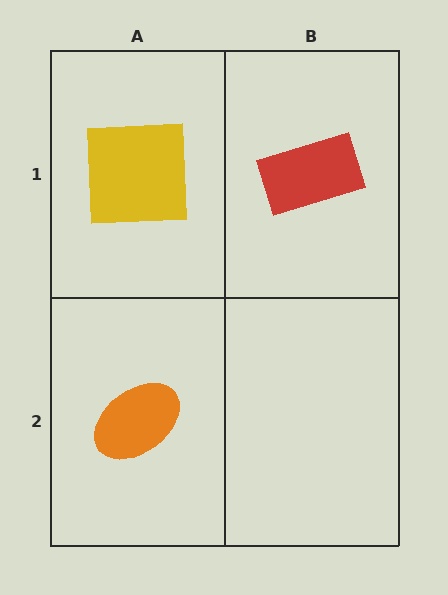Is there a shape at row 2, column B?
No, that cell is empty.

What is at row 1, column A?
A yellow square.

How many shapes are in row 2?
1 shape.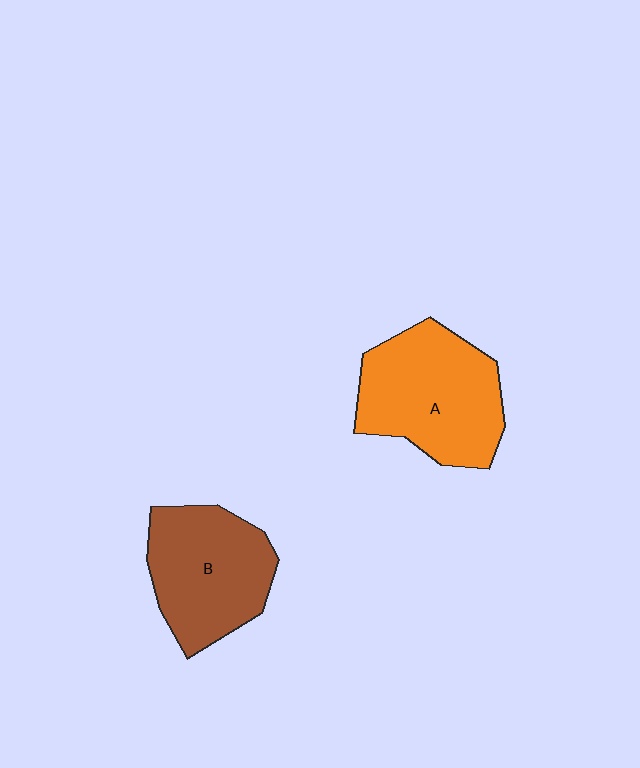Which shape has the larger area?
Shape A (orange).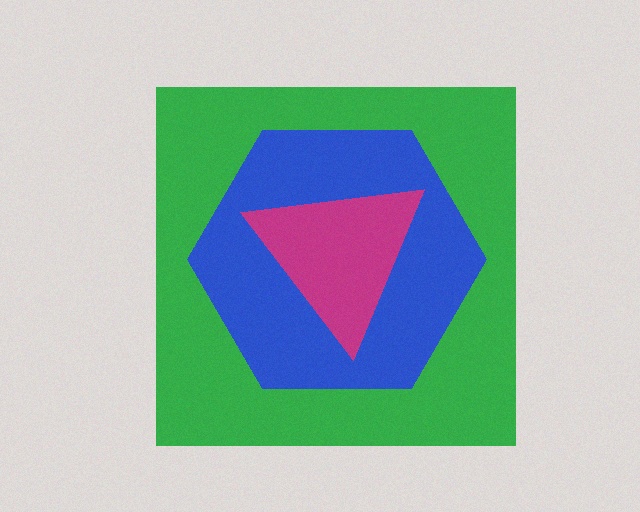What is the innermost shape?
The magenta triangle.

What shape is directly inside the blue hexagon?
The magenta triangle.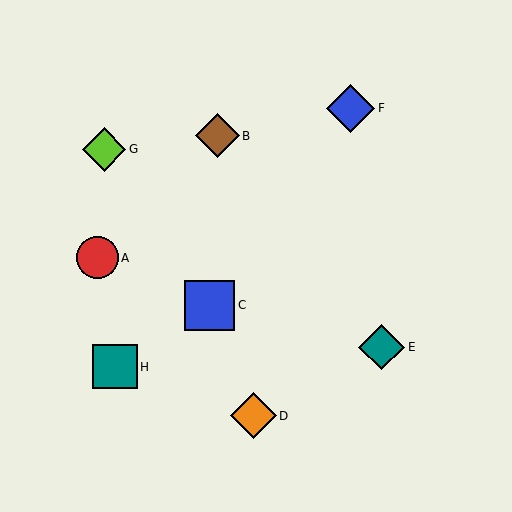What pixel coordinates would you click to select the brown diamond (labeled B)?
Click at (217, 136) to select the brown diamond B.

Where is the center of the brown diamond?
The center of the brown diamond is at (217, 136).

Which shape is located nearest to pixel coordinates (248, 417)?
The orange diamond (labeled D) at (254, 416) is nearest to that location.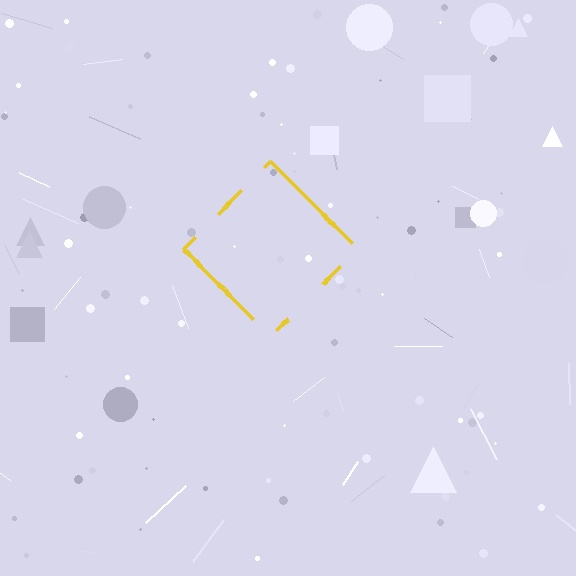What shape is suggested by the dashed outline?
The dashed outline suggests a diamond.